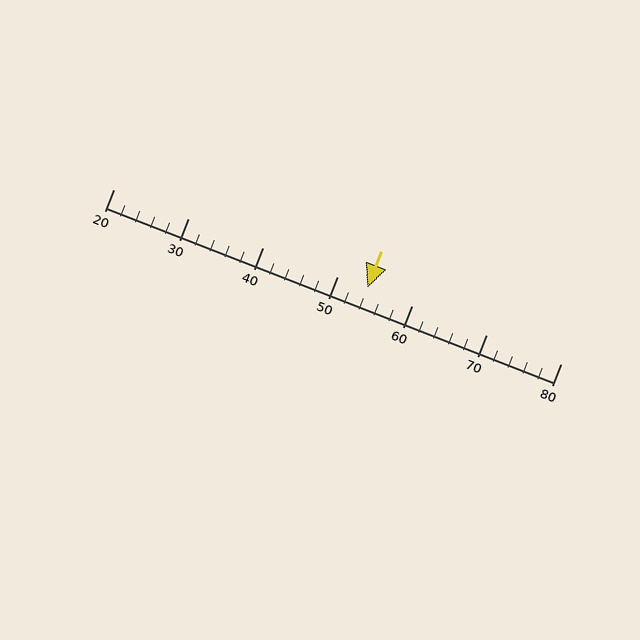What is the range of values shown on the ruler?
The ruler shows values from 20 to 80.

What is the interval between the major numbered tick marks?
The major tick marks are spaced 10 units apart.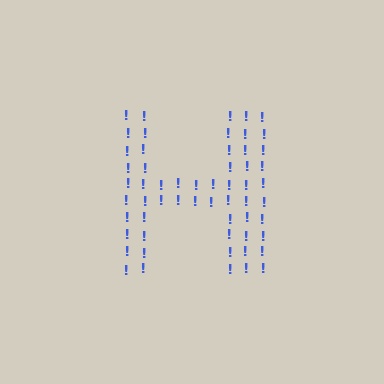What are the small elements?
The small elements are exclamation marks.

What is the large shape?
The large shape is the letter H.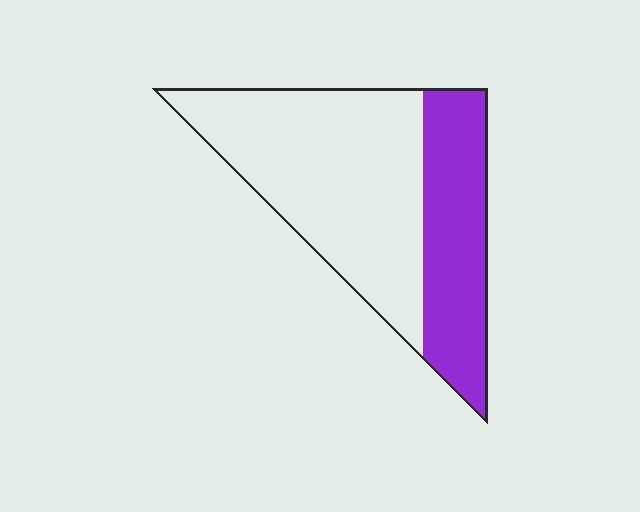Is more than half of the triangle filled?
No.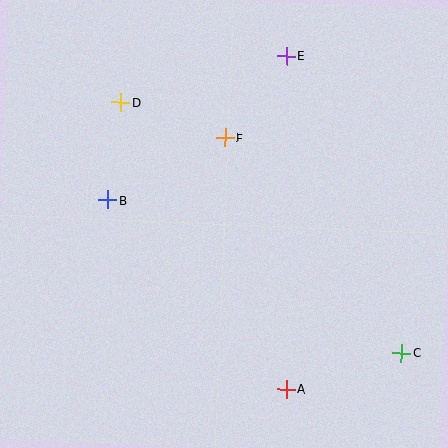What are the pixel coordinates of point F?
Point F is at (225, 138).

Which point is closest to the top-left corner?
Point D is closest to the top-left corner.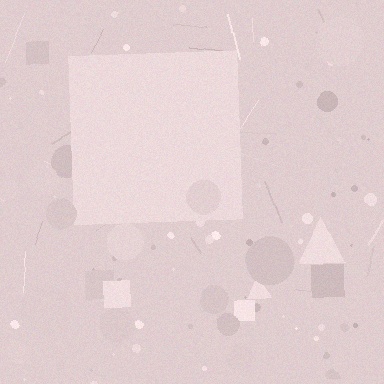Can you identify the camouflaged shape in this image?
The camouflaged shape is a square.